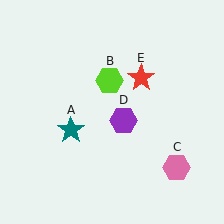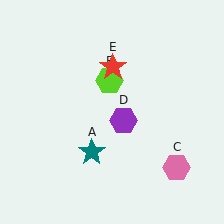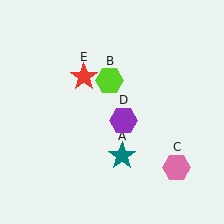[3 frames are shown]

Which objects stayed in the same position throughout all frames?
Lime hexagon (object B) and pink hexagon (object C) and purple hexagon (object D) remained stationary.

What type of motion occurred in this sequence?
The teal star (object A), red star (object E) rotated counterclockwise around the center of the scene.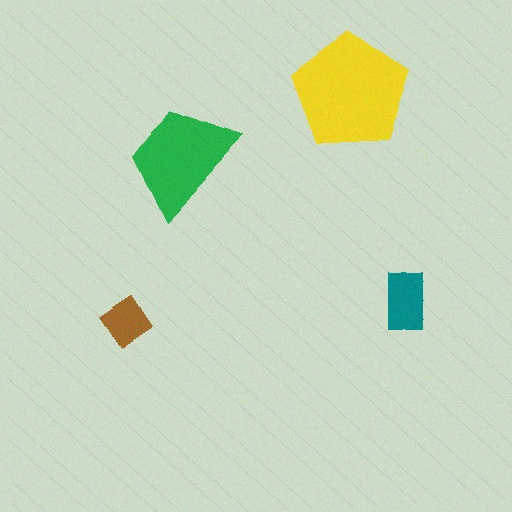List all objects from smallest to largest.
The brown diamond, the teal rectangle, the green trapezoid, the yellow pentagon.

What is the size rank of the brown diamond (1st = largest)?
4th.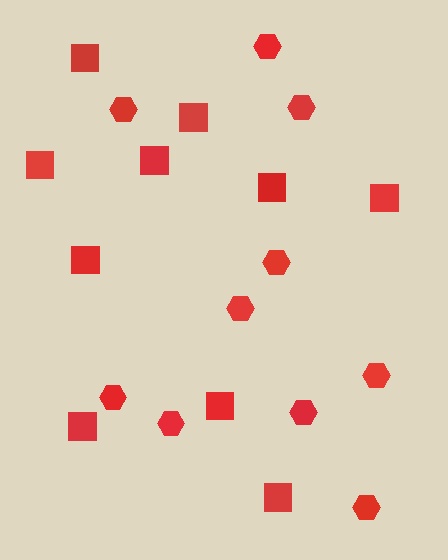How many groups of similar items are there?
There are 2 groups: one group of hexagons (10) and one group of squares (10).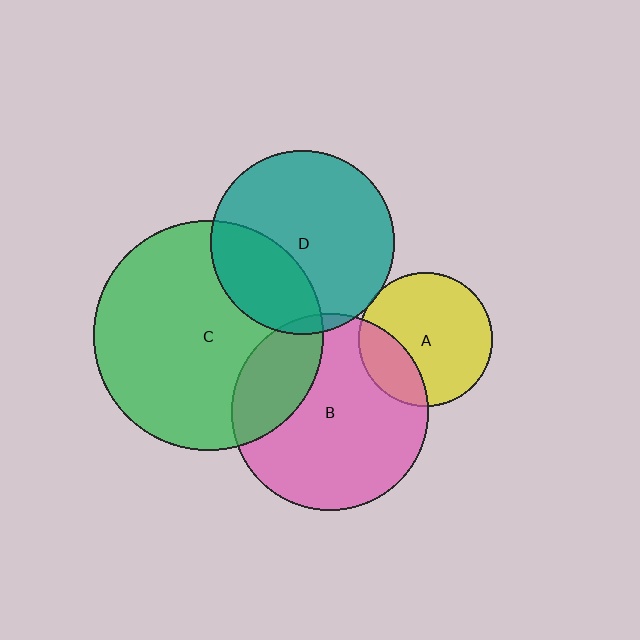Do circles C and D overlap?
Yes.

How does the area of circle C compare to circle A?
Approximately 3.0 times.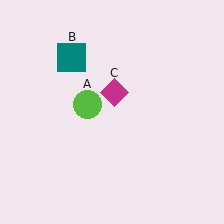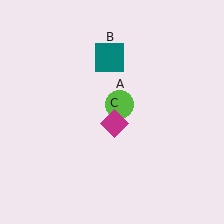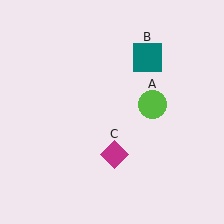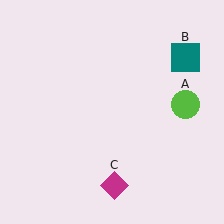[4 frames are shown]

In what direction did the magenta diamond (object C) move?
The magenta diamond (object C) moved down.